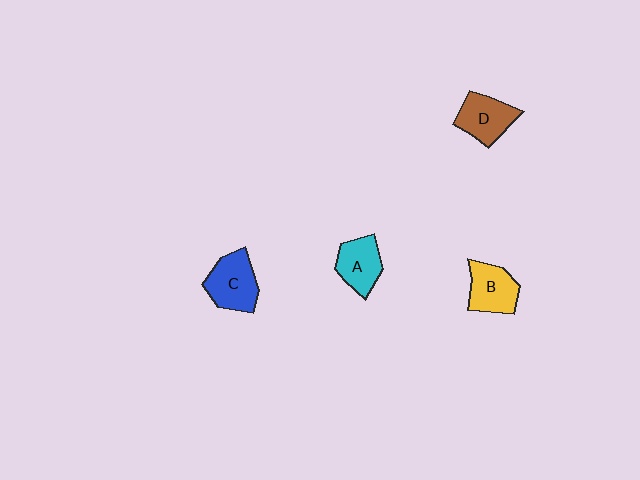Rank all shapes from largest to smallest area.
From largest to smallest: C (blue), B (yellow), D (brown), A (cyan).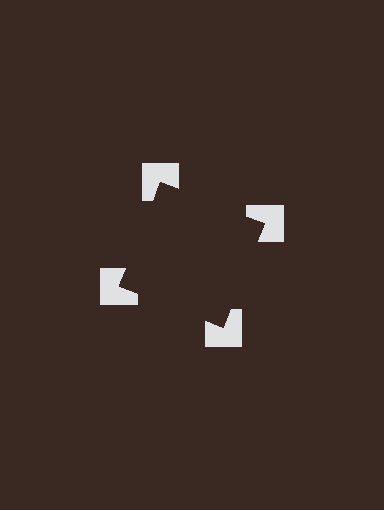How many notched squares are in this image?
There are 4 — one at each vertex of the illusory square.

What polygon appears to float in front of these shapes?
An illusory square — its edges are inferred from the aligned wedge cuts in the notched squares, not physically drawn.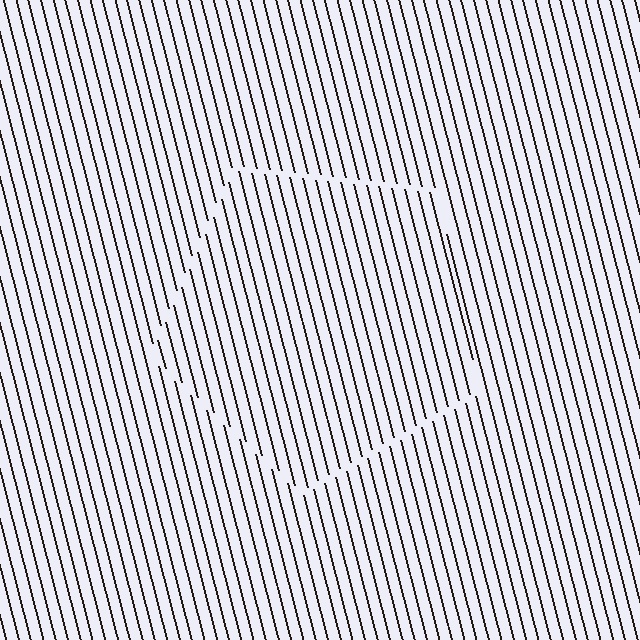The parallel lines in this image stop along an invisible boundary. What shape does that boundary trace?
An illusory pentagon. The interior of the shape contains the same grating, shifted by half a period — the contour is defined by the phase discontinuity where line-ends from the inner and outer gratings abut.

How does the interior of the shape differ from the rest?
The interior of the shape contains the same grating, shifted by half a period — the contour is defined by the phase discontinuity where line-ends from the inner and outer gratings abut.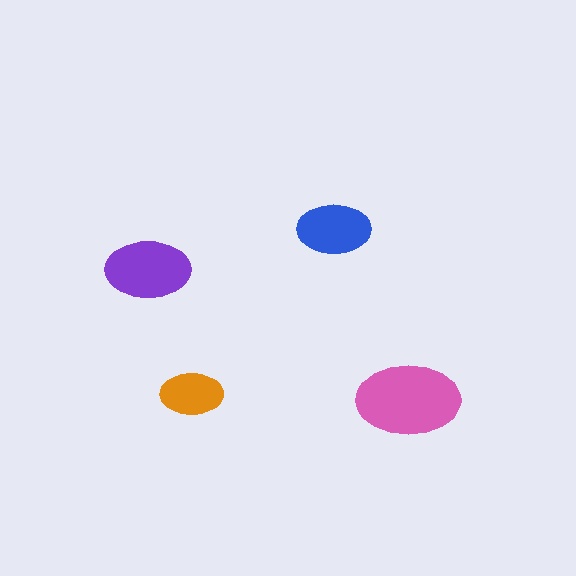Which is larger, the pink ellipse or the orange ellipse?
The pink one.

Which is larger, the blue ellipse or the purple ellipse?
The purple one.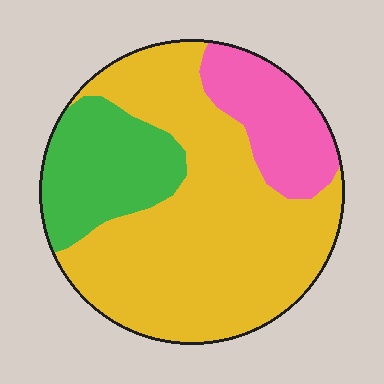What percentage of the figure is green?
Green takes up less than a quarter of the figure.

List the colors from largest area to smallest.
From largest to smallest: yellow, green, pink.